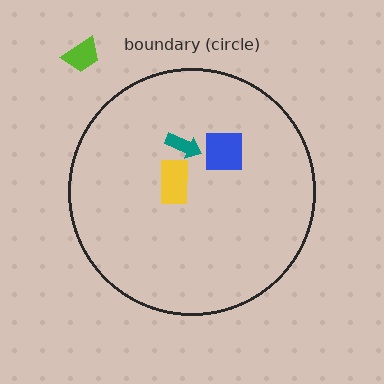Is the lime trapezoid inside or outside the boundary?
Outside.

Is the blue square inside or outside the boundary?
Inside.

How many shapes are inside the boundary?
3 inside, 1 outside.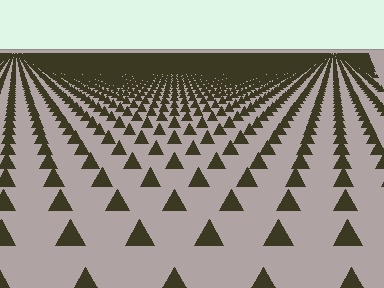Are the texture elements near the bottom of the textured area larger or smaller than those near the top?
Larger. Near the bottom, elements are closer to the viewer and appear at a bigger on-screen size.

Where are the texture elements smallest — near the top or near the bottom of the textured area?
Near the top.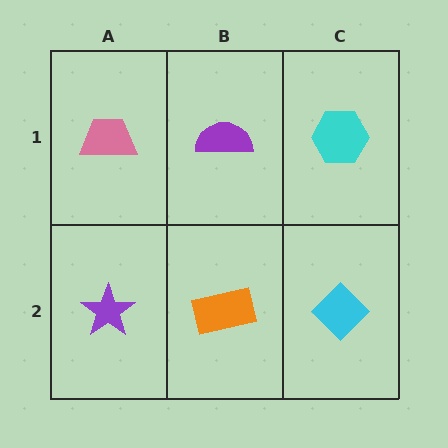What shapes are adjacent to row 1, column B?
An orange rectangle (row 2, column B), a pink trapezoid (row 1, column A), a cyan hexagon (row 1, column C).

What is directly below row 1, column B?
An orange rectangle.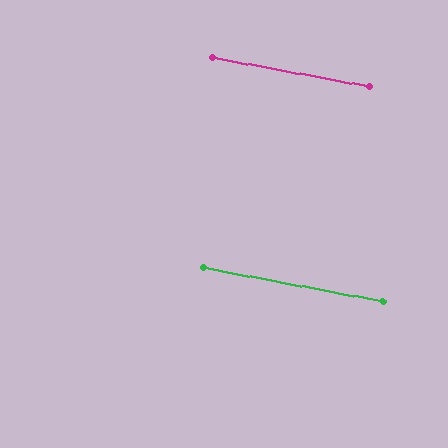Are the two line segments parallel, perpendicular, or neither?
Parallel — their directions differ by only 0.0°.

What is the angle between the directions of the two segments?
Approximately 0 degrees.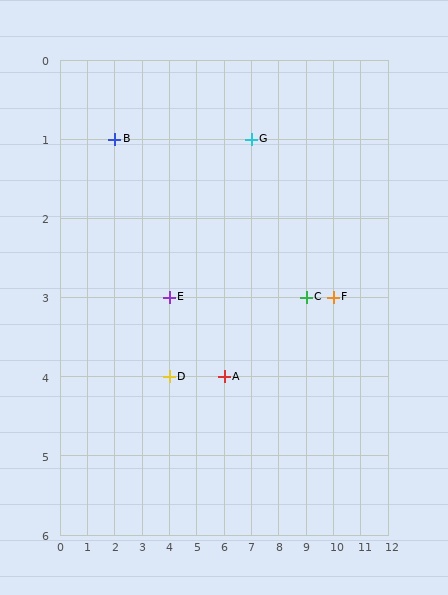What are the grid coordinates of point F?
Point F is at grid coordinates (10, 3).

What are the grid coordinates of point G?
Point G is at grid coordinates (7, 1).